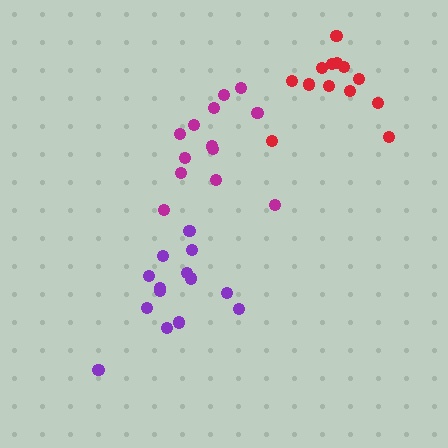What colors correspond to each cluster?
The clusters are colored: magenta, purple, red.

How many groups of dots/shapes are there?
There are 3 groups.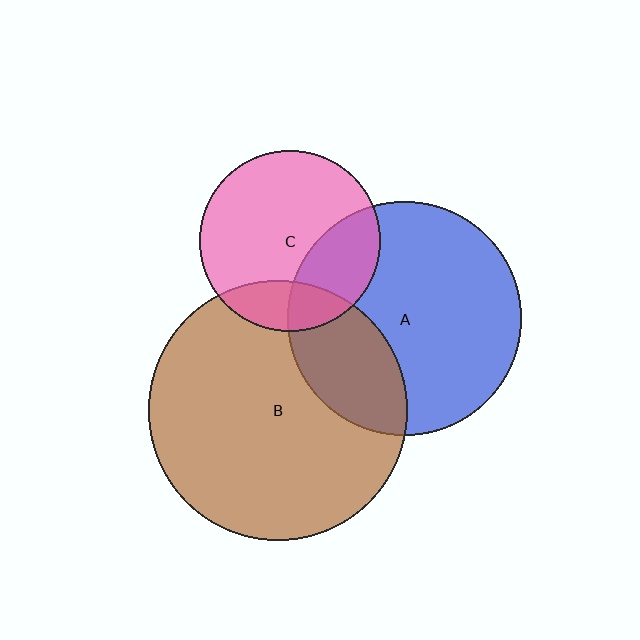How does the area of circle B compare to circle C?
Approximately 2.1 times.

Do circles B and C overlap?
Yes.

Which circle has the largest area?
Circle B (brown).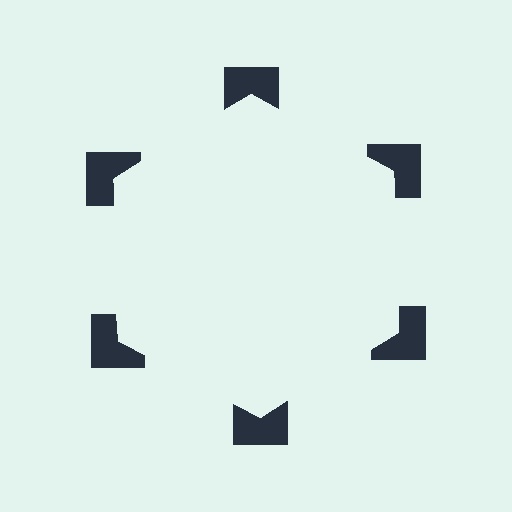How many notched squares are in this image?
There are 6 — one at each vertex of the illusory hexagon.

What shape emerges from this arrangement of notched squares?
An illusory hexagon — its edges are inferred from the aligned wedge cuts in the notched squares, not physically drawn.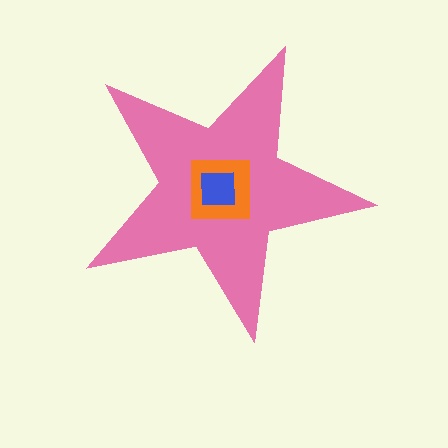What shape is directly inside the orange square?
The blue square.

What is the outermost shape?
The pink star.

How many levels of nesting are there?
3.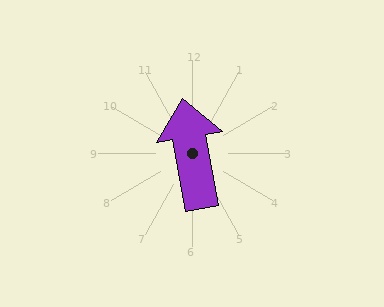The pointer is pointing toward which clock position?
Roughly 12 o'clock.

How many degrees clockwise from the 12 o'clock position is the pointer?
Approximately 350 degrees.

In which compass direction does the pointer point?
North.